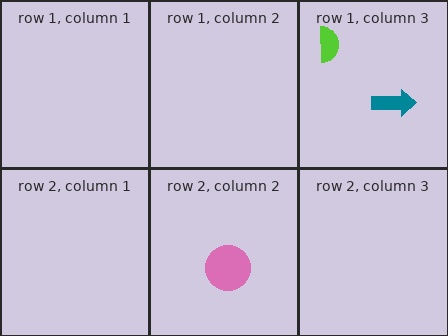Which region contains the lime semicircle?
The row 1, column 3 region.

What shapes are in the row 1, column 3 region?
The lime semicircle, the teal arrow.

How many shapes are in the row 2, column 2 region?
1.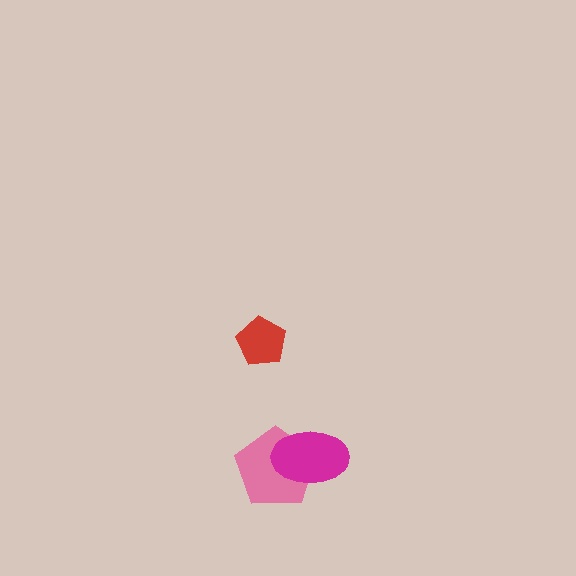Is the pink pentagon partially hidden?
Yes, it is partially covered by another shape.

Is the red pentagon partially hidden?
No, no other shape covers it.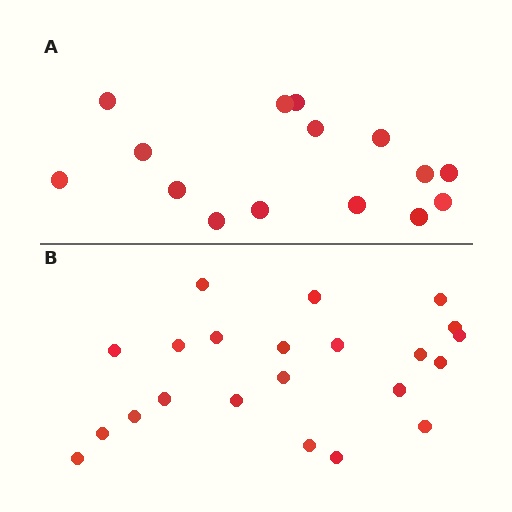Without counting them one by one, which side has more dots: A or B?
Region B (the bottom region) has more dots.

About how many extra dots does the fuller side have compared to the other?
Region B has roughly 8 or so more dots than region A.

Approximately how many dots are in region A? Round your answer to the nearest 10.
About 20 dots. (The exact count is 15, which rounds to 20.)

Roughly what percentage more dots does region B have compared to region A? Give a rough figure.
About 45% more.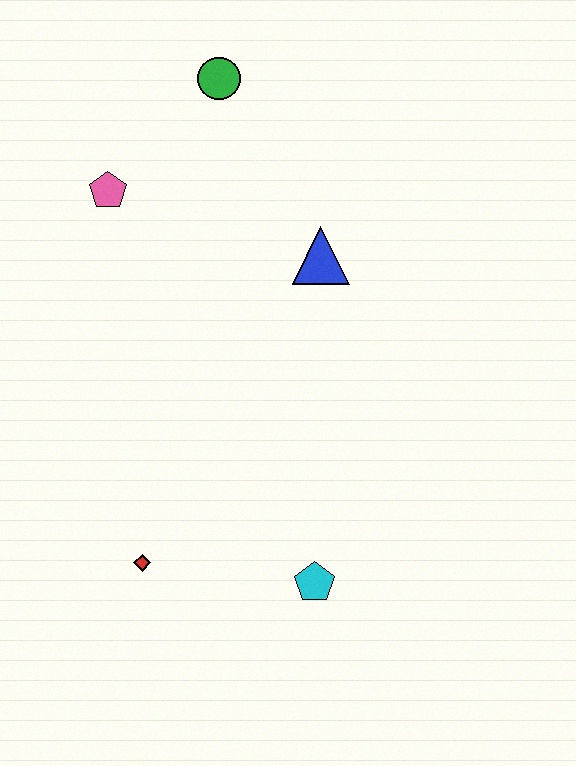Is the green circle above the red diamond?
Yes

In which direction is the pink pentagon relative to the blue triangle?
The pink pentagon is to the left of the blue triangle.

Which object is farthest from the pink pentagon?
The cyan pentagon is farthest from the pink pentagon.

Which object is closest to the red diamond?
The cyan pentagon is closest to the red diamond.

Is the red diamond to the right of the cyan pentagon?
No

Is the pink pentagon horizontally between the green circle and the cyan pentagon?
No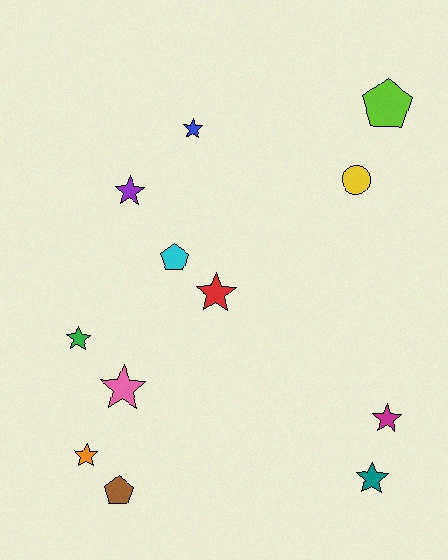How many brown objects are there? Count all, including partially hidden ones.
There is 1 brown object.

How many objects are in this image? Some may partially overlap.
There are 12 objects.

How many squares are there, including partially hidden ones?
There are no squares.